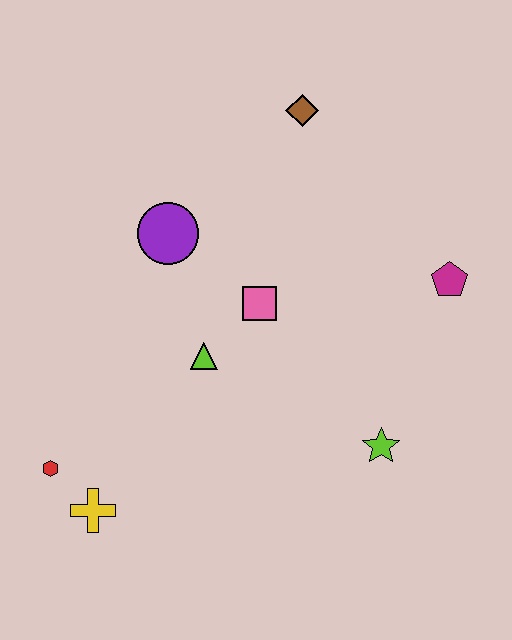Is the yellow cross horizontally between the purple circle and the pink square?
No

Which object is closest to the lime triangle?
The pink square is closest to the lime triangle.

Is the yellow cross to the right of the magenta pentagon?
No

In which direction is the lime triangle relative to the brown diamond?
The lime triangle is below the brown diamond.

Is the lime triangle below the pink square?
Yes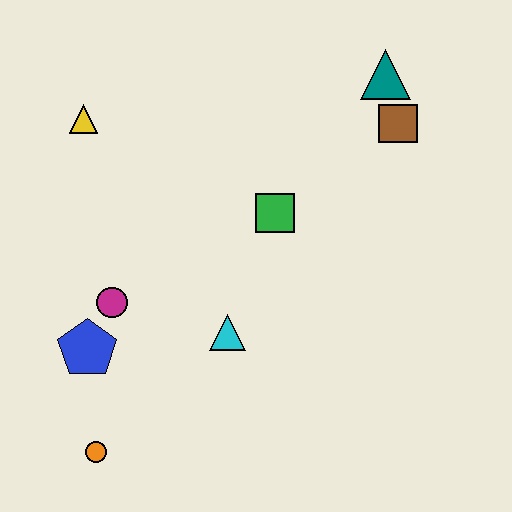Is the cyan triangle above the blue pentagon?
Yes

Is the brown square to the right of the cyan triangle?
Yes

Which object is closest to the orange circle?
The blue pentagon is closest to the orange circle.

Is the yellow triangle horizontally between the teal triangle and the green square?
No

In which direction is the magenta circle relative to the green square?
The magenta circle is to the left of the green square.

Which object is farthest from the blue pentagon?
The teal triangle is farthest from the blue pentagon.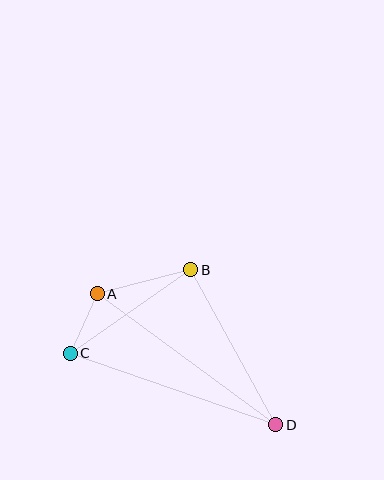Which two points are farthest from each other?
Points A and D are farthest from each other.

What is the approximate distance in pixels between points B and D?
The distance between B and D is approximately 177 pixels.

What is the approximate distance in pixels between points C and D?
The distance between C and D is approximately 218 pixels.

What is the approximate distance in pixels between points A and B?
The distance between A and B is approximately 97 pixels.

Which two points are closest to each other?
Points A and C are closest to each other.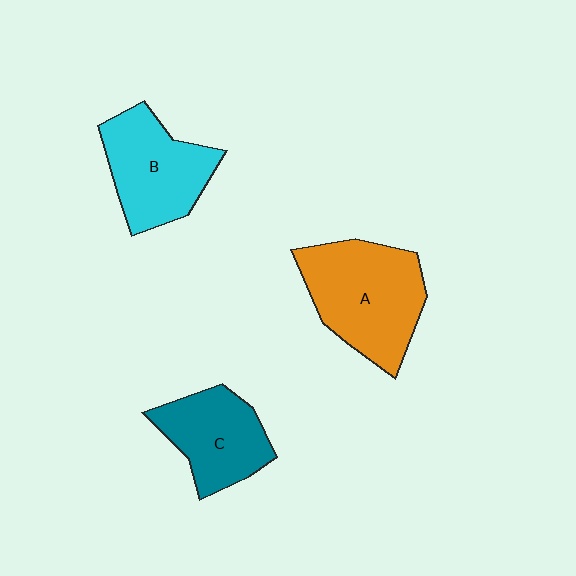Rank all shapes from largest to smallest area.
From largest to smallest: A (orange), B (cyan), C (teal).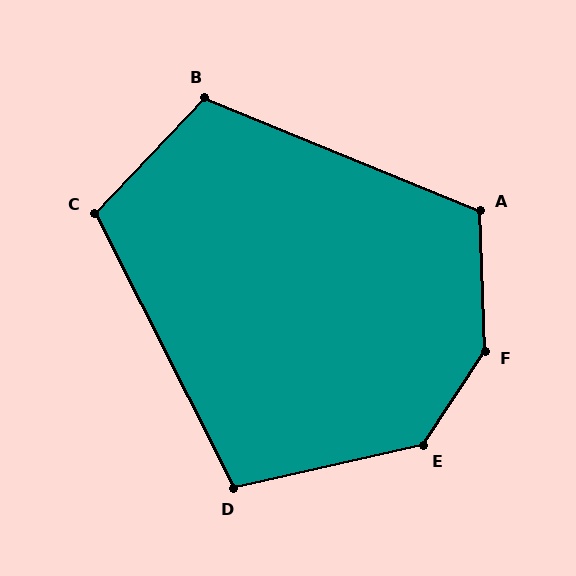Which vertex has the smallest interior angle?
D, at approximately 104 degrees.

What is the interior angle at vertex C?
Approximately 109 degrees (obtuse).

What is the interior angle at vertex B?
Approximately 112 degrees (obtuse).